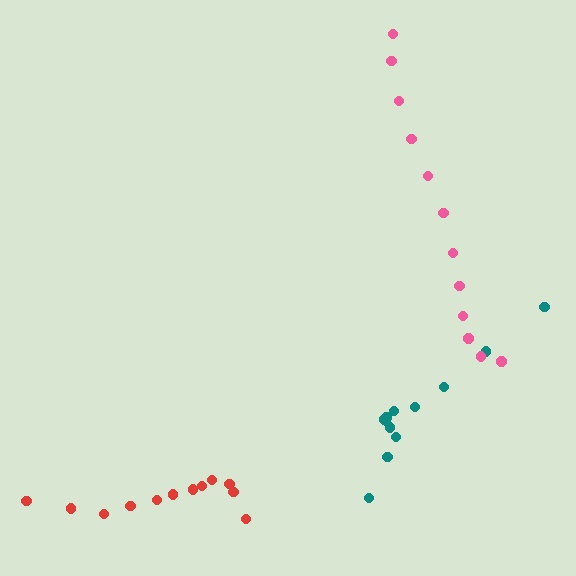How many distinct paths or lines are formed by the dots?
There are 3 distinct paths.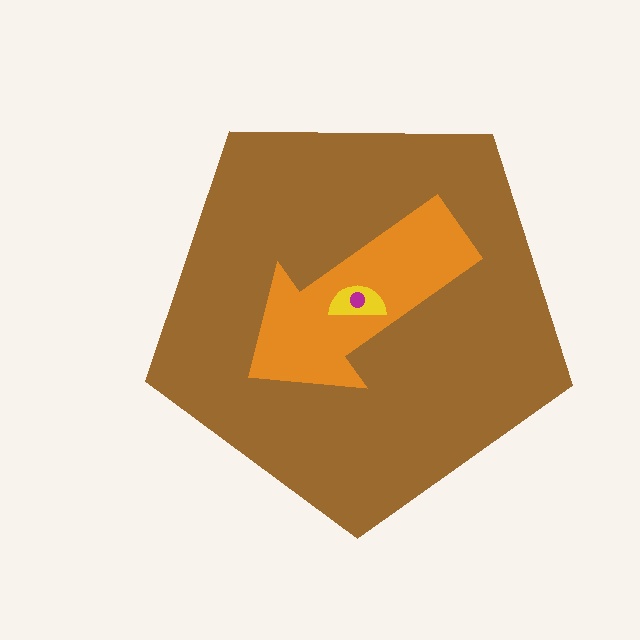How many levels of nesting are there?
4.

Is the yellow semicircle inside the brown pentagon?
Yes.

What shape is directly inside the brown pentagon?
The orange arrow.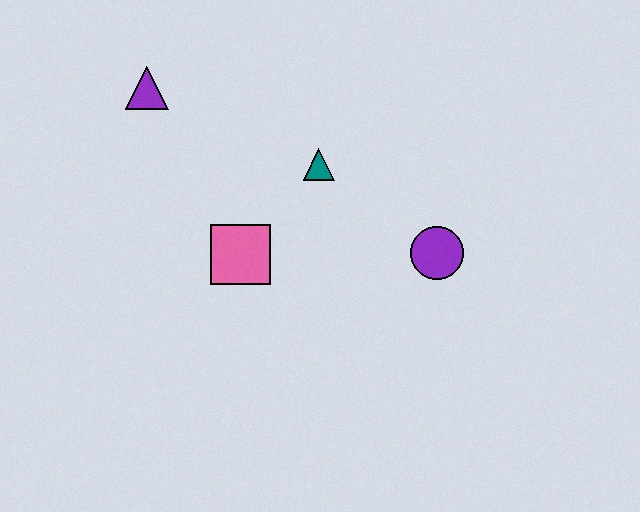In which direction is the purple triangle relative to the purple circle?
The purple triangle is to the left of the purple circle.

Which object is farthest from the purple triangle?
The purple circle is farthest from the purple triangle.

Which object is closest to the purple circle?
The teal triangle is closest to the purple circle.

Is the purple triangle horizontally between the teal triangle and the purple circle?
No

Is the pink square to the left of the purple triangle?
No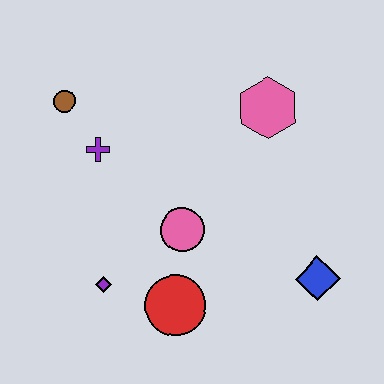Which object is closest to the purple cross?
The brown circle is closest to the purple cross.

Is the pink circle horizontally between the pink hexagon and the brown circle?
Yes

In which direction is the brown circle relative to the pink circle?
The brown circle is above the pink circle.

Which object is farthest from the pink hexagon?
The purple diamond is farthest from the pink hexagon.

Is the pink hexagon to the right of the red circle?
Yes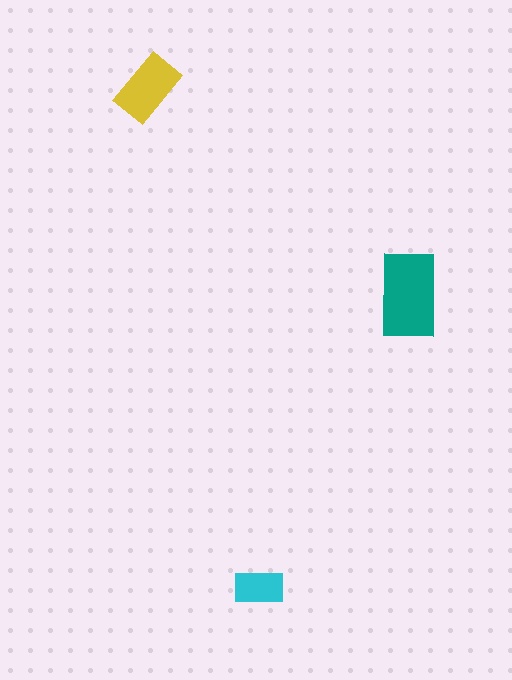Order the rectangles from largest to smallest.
the teal one, the yellow one, the cyan one.